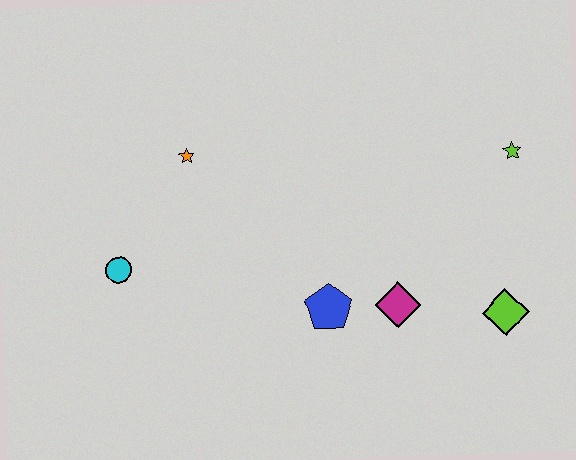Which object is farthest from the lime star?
The cyan circle is farthest from the lime star.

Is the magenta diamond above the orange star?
No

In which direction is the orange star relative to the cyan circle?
The orange star is above the cyan circle.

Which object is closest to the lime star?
The lime diamond is closest to the lime star.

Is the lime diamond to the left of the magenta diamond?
No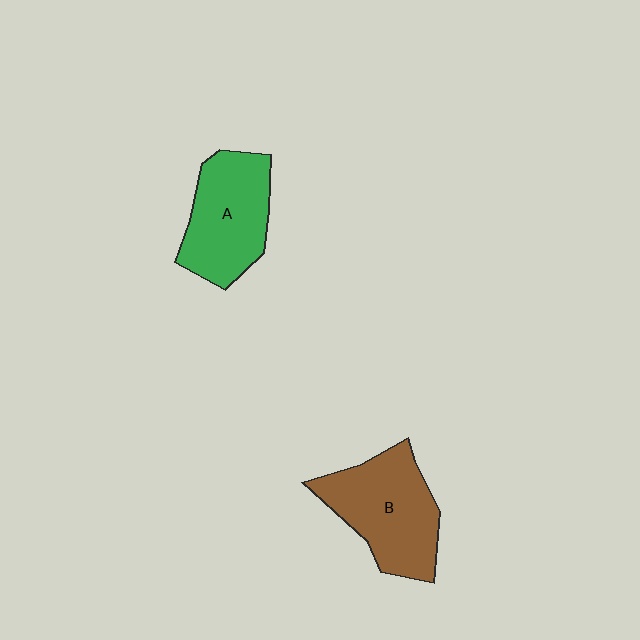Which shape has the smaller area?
Shape A (green).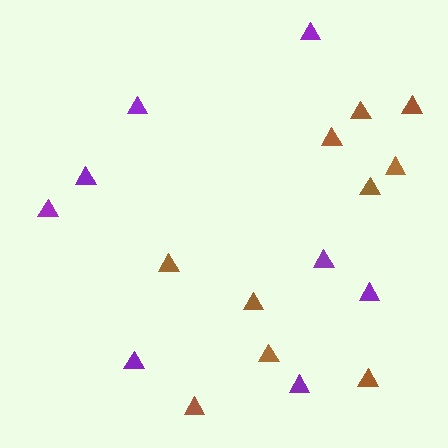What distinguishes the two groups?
There are 2 groups: one group of purple triangles (8) and one group of brown triangles (10).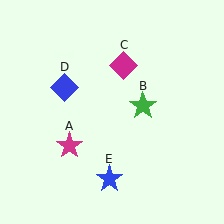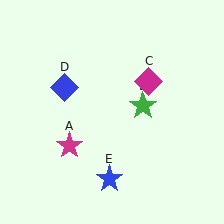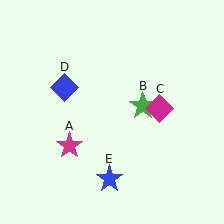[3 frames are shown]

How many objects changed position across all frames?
1 object changed position: magenta diamond (object C).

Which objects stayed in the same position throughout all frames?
Magenta star (object A) and green star (object B) and blue diamond (object D) and blue star (object E) remained stationary.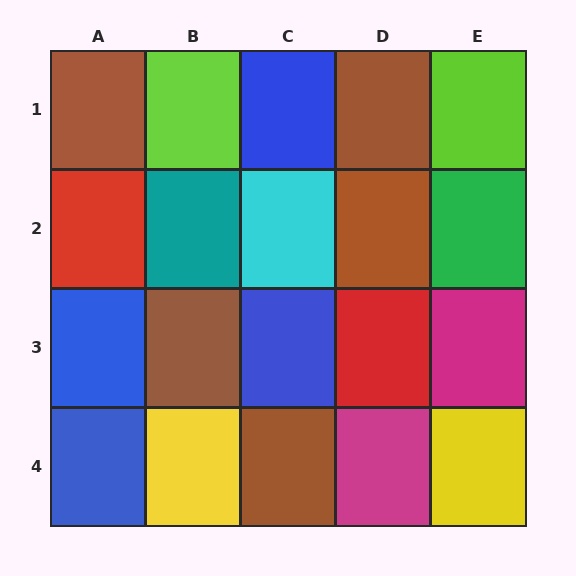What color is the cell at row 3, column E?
Magenta.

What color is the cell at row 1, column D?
Brown.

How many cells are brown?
5 cells are brown.